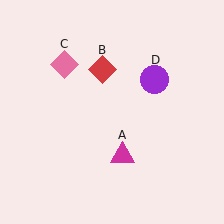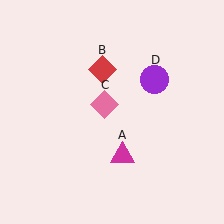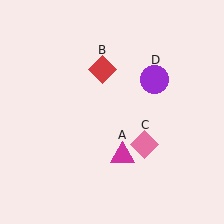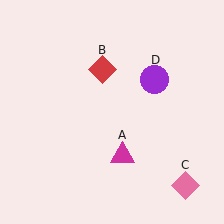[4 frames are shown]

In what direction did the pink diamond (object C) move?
The pink diamond (object C) moved down and to the right.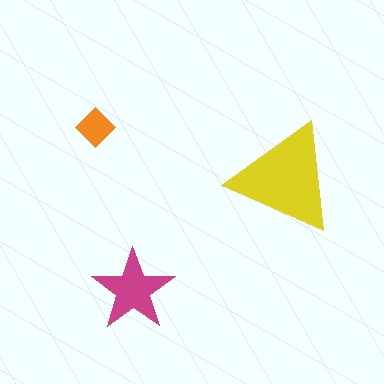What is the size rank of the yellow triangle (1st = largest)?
1st.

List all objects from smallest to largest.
The orange diamond, the magenta star, the yellow triangle.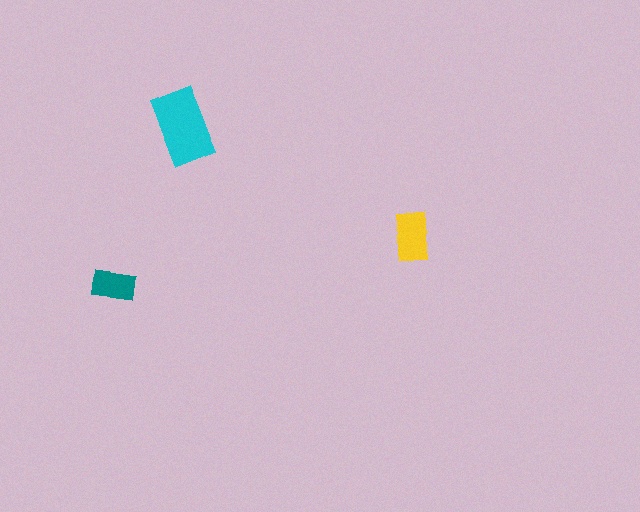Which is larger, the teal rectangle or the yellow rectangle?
The yellow one.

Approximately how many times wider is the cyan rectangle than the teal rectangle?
About 1.5 times wider.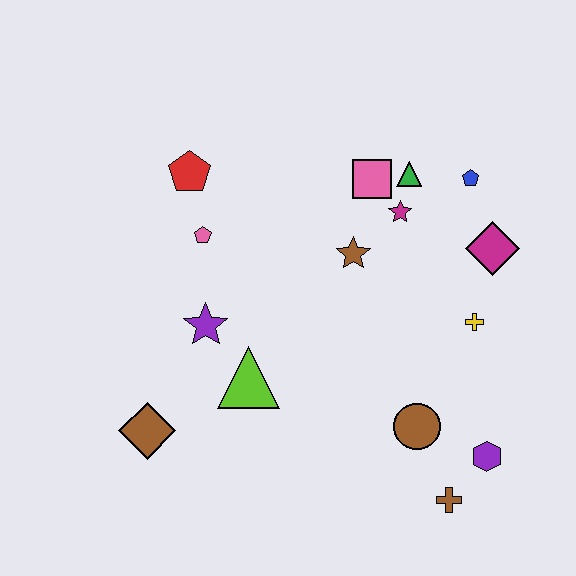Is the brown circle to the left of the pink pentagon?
No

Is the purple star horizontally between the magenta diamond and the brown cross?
No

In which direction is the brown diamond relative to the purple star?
The brown diamond is below the purple star.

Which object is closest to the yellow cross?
The magenta diamond is closest to the yellow cross.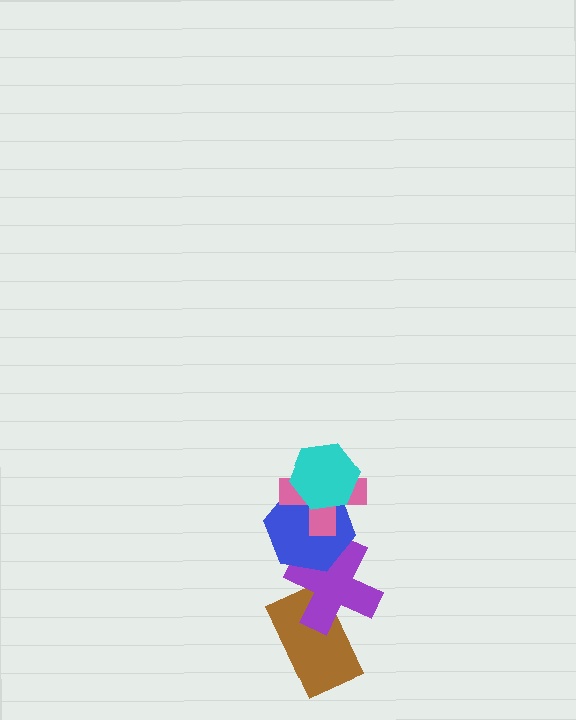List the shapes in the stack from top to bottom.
From top to bottom: the cyan hexagon, the pink cross, the blue hexagon, the purple cross, the brown rectangle.